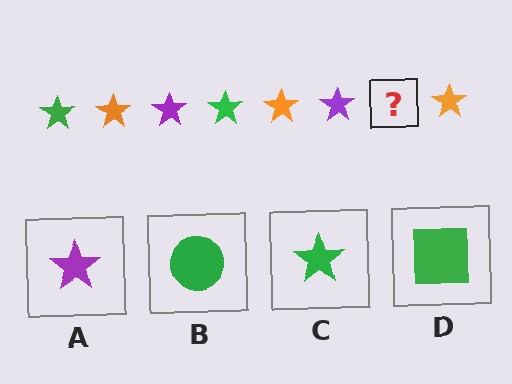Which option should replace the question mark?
Option C.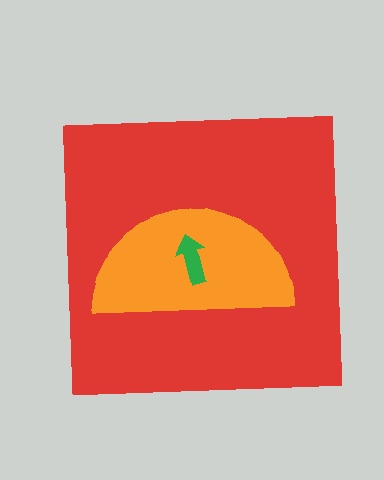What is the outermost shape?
The red square.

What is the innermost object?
The green arrow.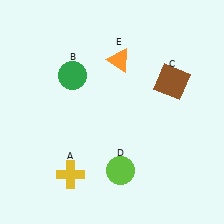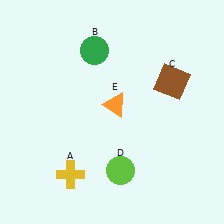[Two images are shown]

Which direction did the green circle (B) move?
The green circle (B) moved up.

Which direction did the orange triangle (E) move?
The orange triangle (E) moved down.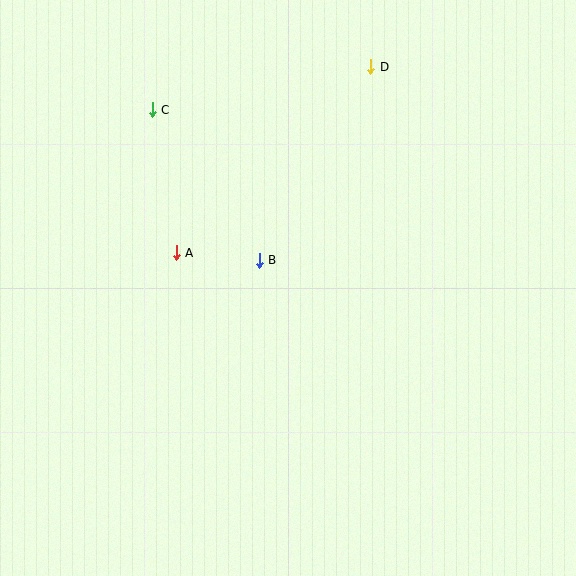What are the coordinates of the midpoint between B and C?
The midpoint between B and C is at (206, 185).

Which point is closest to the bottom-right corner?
Point B is closest to the bottom-right corner.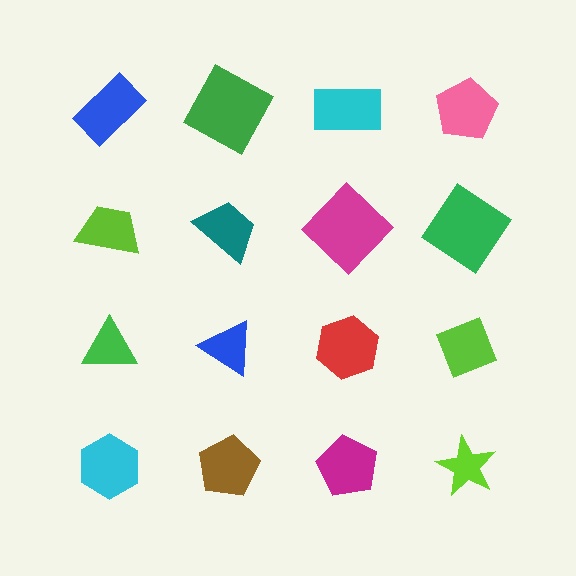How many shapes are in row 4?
4 shapes.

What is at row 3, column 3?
A red hexagon.